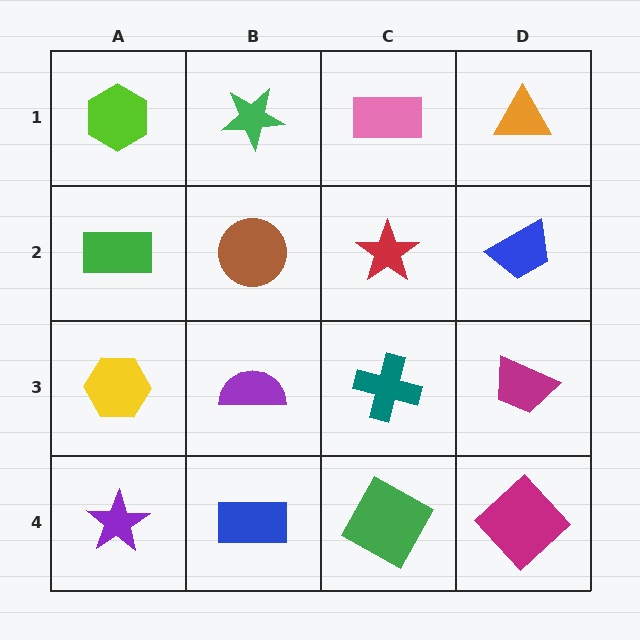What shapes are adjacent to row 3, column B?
A brown circle (row 2, column B), a blue rectangle (row 4, column B), a yellow hexagon (row 3, column A), a teal cross (row 3, column C).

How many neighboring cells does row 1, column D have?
2.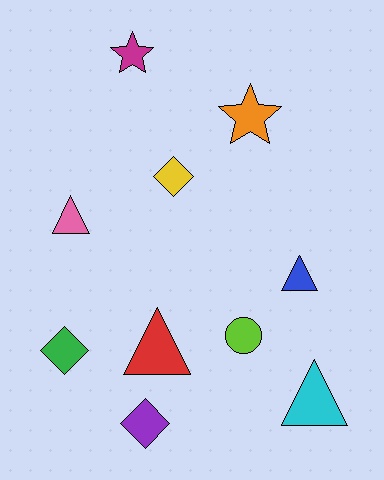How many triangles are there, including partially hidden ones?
There are 4 triangles.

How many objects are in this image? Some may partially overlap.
There are 10 objects.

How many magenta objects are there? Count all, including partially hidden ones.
There is 1 magenta object.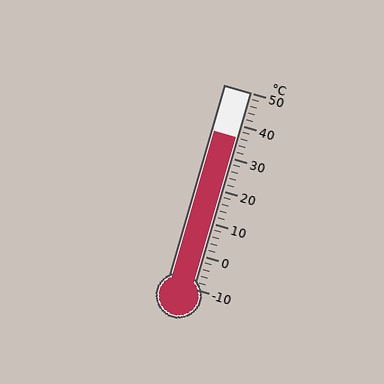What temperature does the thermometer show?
The thermometer shows approximately 36°C.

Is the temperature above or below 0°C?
The temperature is above 0°C.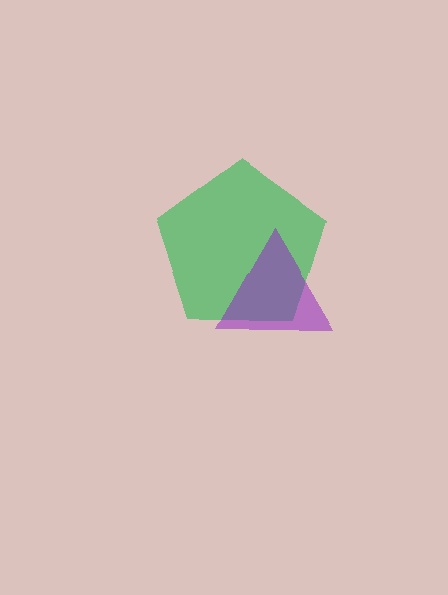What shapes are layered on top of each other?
The layered shapes are: a green pentagon, a purple triangle.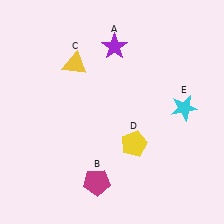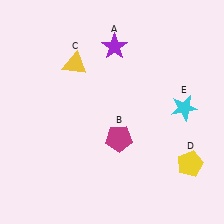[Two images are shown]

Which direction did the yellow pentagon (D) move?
The yellow pentagon (D) moved right.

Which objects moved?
The objects that moved are: the magenta pentagon (B), the yellow pentagon (D).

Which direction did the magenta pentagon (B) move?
The magenta pentagon (B) moved up.